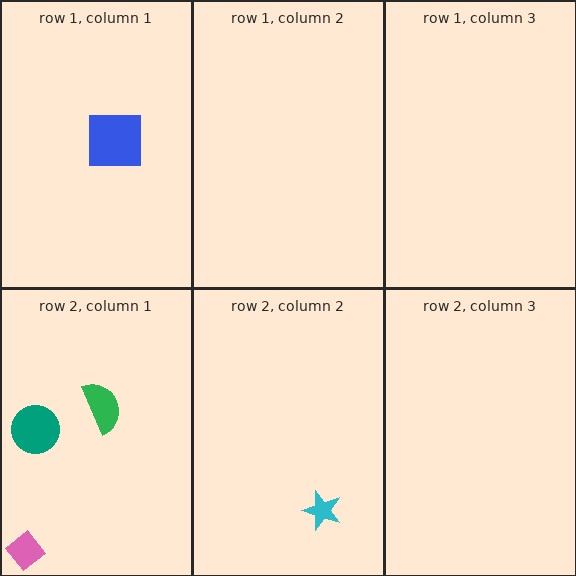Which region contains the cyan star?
The row 2, column 2 region.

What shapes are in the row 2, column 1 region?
The green semicircle, the teal circle, the pink diamond.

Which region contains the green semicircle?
The row 2, column 1 region.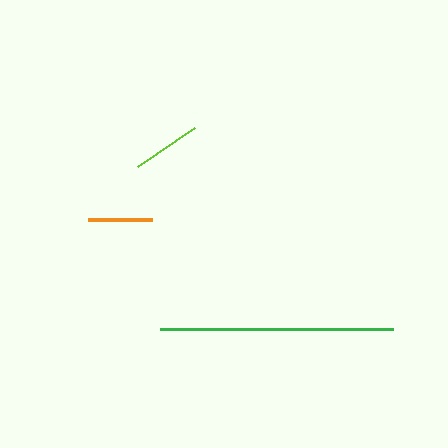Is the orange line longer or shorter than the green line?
The green line is longer than the orange line.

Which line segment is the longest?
The green line is the longest at approximately 233 pixels.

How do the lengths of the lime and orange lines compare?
The lime and orange lines are approximately the same length.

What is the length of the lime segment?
The lime segment is approximately 69 pixels long.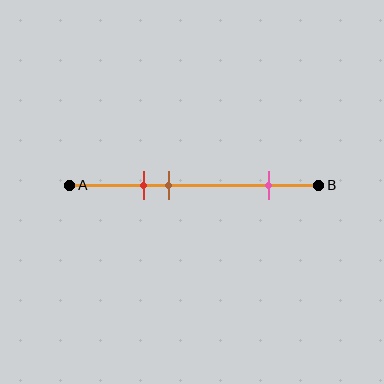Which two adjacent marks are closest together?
The red and brown marks are the closest adjacent pair.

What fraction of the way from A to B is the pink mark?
The pink mark is approximately 80% (0.8) of the way from A to B.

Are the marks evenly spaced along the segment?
No, the marks are not evenly spaced.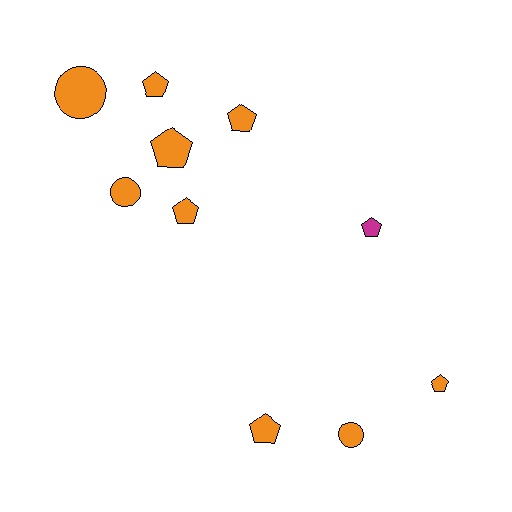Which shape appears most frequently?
Pentagon, with 7 objects.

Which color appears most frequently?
Orange, with 9 objects.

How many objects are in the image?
There are 10 objects.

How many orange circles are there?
There are 3 orange circles.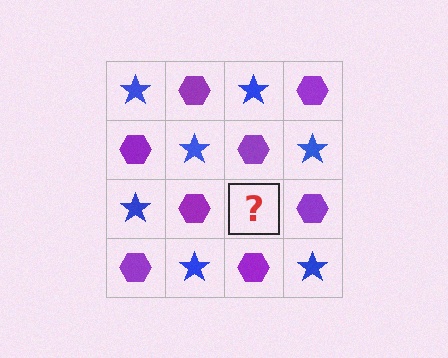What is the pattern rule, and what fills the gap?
The rule is that it alternates blue star and purple hexagon in a checkerboard pattern. The gap should be filled with a blue star.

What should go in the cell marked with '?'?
The missing cell should contain a blue star.